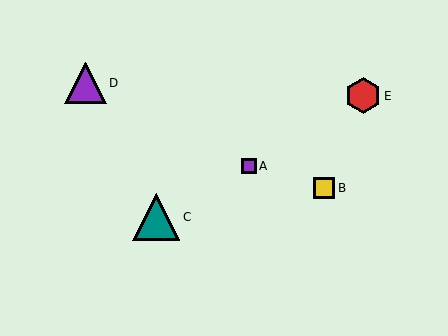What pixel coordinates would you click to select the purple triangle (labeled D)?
Click at (85, 83) to select the purple triangle D.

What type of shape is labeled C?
Shape C is a teal triangle.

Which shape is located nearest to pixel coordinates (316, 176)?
The yellow square (labeled B) at (324, 188) is nearest to that location.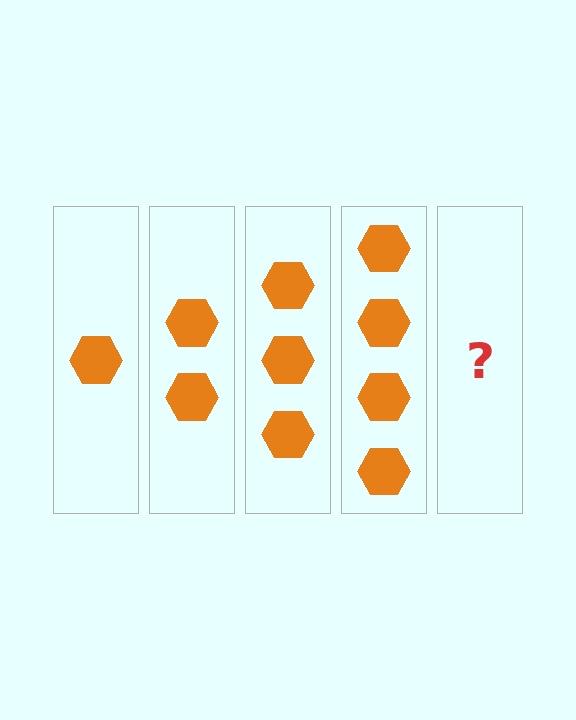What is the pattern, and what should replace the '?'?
The pattern is that each step adds one more hexagon. The '?' should be 5 hexagons.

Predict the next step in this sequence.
The next step is 5 hexagons.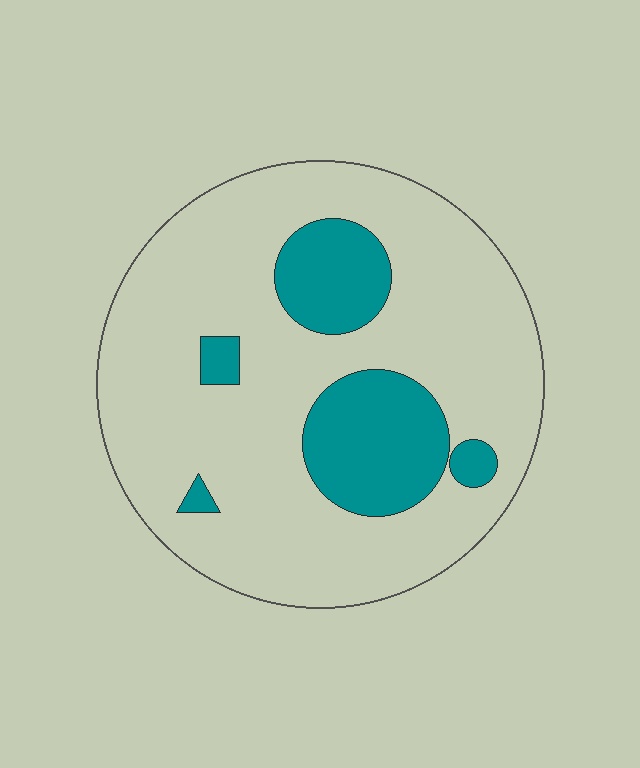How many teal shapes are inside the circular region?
5.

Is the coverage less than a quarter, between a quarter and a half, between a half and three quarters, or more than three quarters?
Less than a quarter.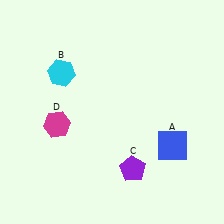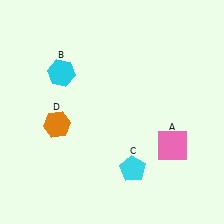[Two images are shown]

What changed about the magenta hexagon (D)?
In Image 1, D is magenta. In Image 2, it changed to orange.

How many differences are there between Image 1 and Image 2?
There are 3 differences between the two images.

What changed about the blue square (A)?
In Image 1, A is blue. In Image 2, it changed to pink.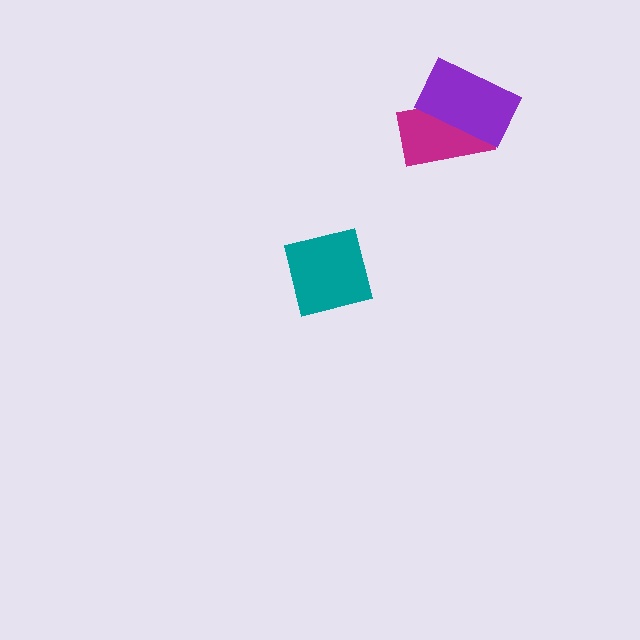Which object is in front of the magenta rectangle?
The purple rectangle is in front of the magenta rectangle.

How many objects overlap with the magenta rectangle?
1 object overlaps with the magenta rectangle.